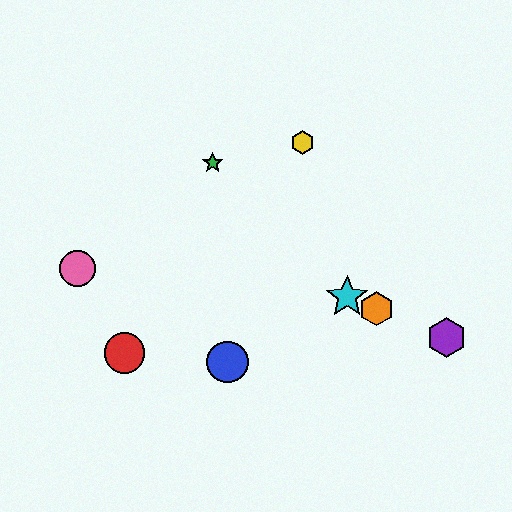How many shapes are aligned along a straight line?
3 shapes (the purple hexagon, the orange hexagon, the cyan star) are aligned along a straight line.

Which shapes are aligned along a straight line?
The purple hexagon, the orange hexagon, the cyan star are aligned along a straight line.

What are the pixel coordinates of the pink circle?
The pink circle is at (78, 269).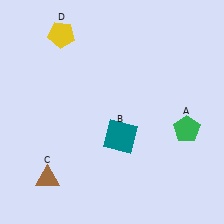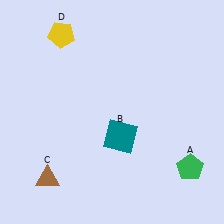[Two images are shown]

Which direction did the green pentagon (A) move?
The green pentagon (A) moved down.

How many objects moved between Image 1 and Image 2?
1 object moved between the two images.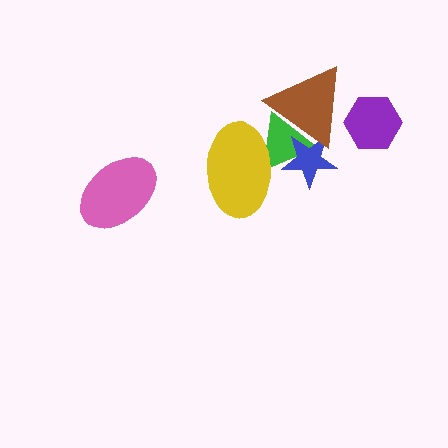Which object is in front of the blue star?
The brown triangle is in front of the blue star.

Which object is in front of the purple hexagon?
The brown triangle is in front of the purple hexagon.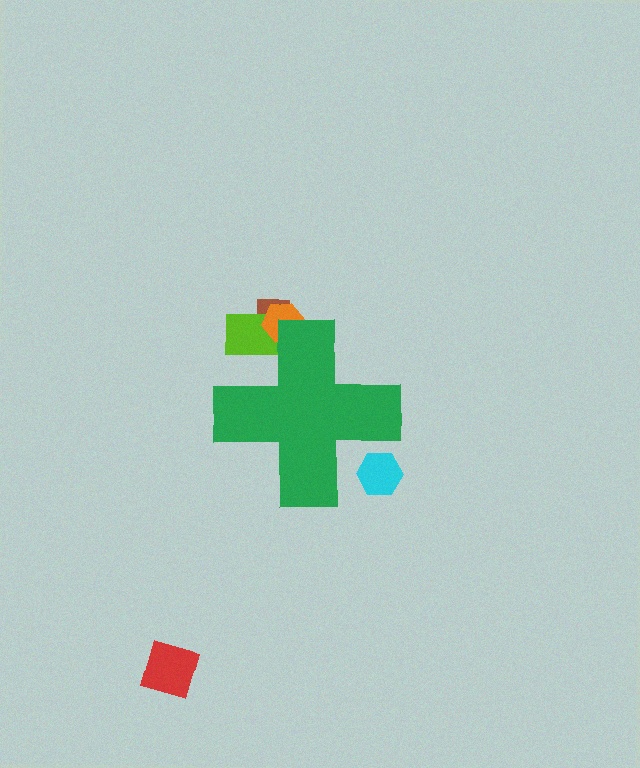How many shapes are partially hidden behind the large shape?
4 shapes are partially hidden.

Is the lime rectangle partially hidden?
Yes, the lime rectangle is partially hidden behind the green cross.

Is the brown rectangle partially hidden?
Yes, the brown rectangle is partially hidden behind the green cross.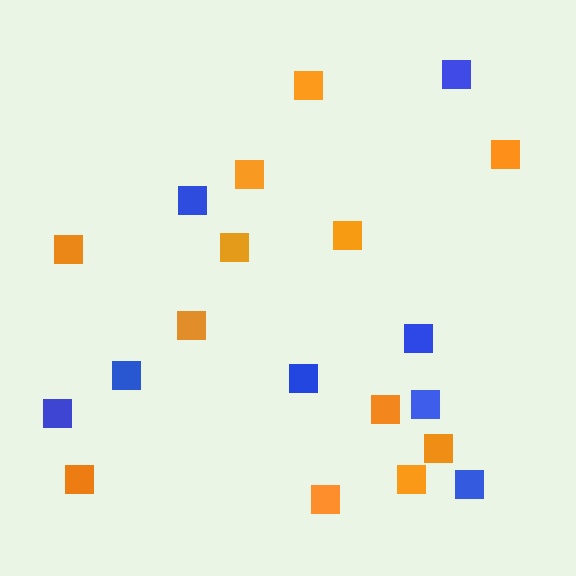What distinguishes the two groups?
There are 2 groups: one group of orange squares (12) and one group of blue squares (8).